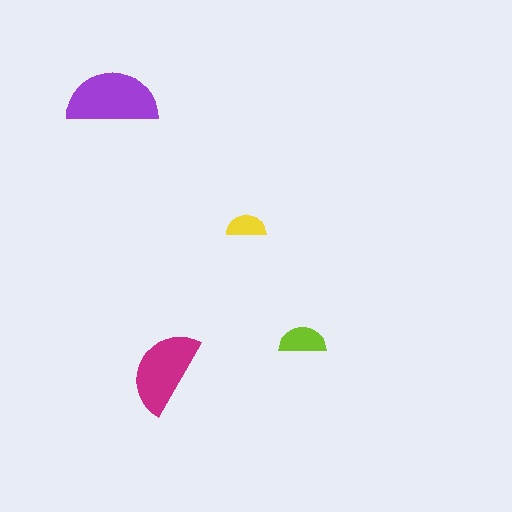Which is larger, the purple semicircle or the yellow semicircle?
The purple one.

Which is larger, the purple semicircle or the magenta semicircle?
The purple one.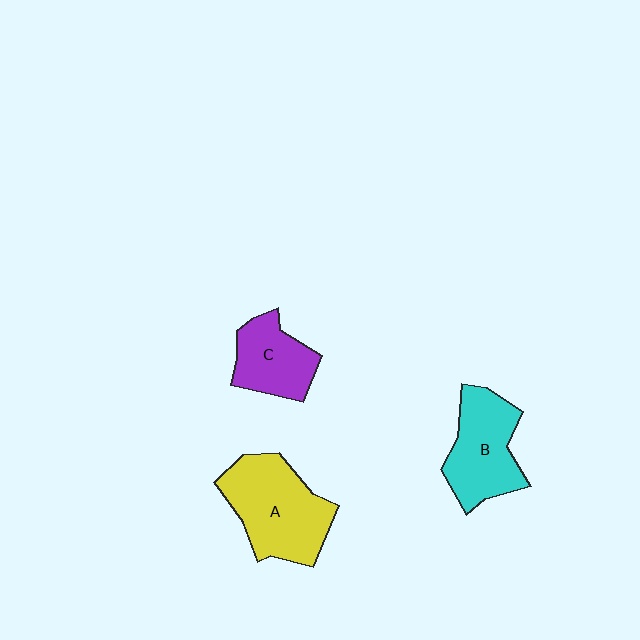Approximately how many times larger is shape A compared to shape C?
Approximately 1.6 times.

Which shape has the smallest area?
Shape C (purple).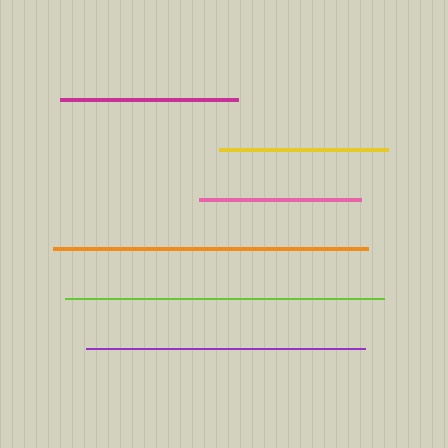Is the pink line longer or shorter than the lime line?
The lime line is longer than the pink line.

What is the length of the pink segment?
The pink segment is approximately 161 pixels long.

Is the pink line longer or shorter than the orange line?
The orange line is longer than the pink line.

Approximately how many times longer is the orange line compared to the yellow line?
The orange line is approximately 1.9 times the length of the yellow line.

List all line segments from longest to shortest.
From longest to shortest: lime, orange, purple, magenta, yellow, pink.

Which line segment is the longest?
The lime line is the longest at approximately 319 pixels.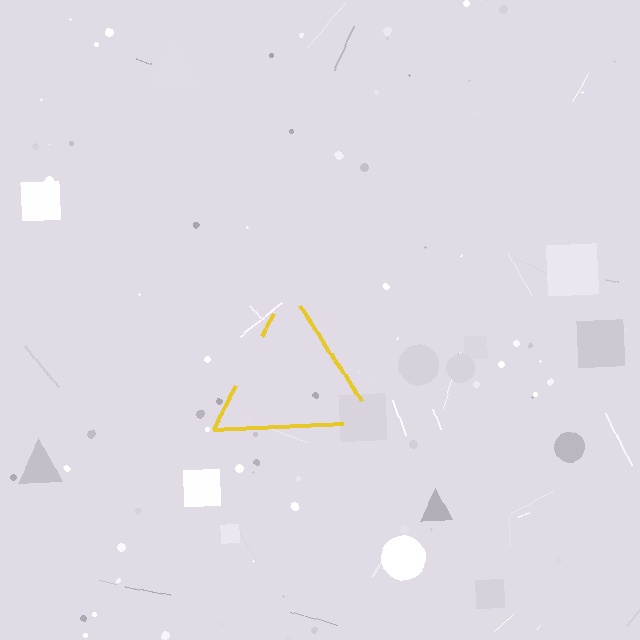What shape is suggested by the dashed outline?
The dashed outline suggests a triangle.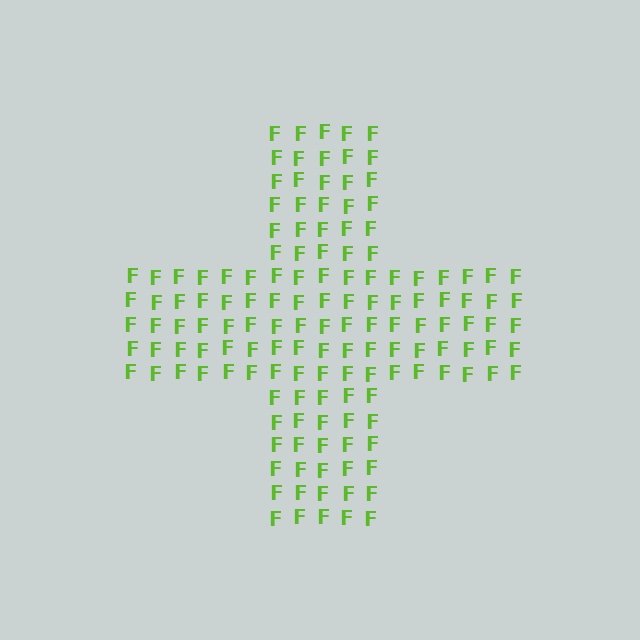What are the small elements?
The small elements are letter F's.